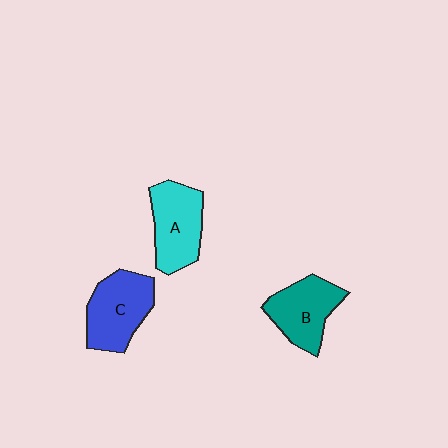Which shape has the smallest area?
Shape B (teal).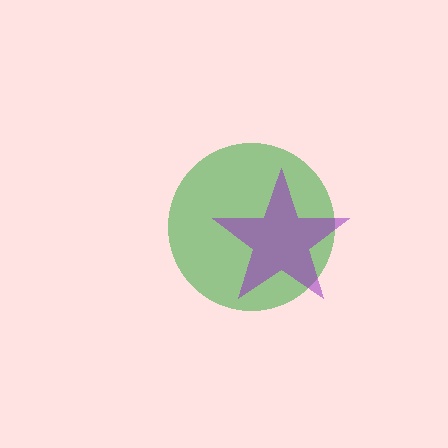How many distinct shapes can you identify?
There are 2 distinct shapes: a green circle, a purple star.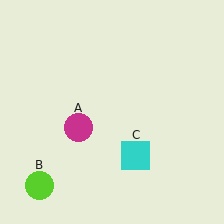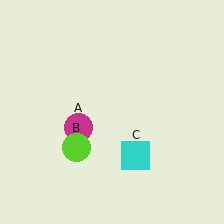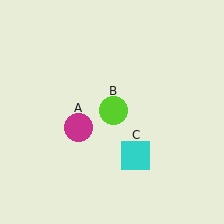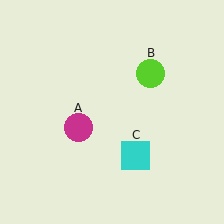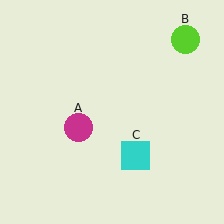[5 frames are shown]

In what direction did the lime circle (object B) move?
The lime circle (object B) moved up and to the right.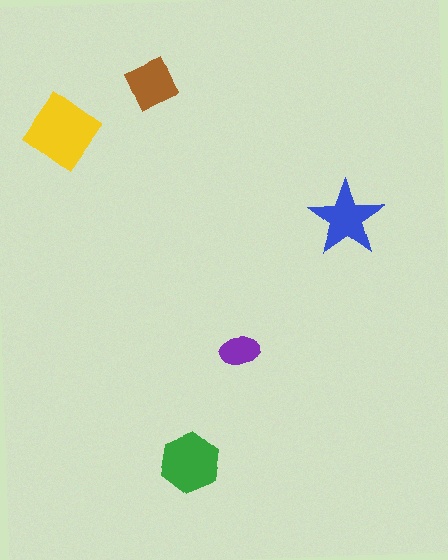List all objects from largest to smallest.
The yellow diamond, the green hexagon, the blue star, the brown diamond, the purple ellipse.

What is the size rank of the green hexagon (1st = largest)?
2nd.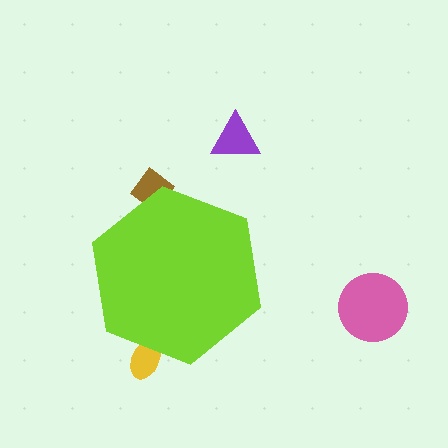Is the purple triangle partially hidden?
No, the purple triangle is fully visible.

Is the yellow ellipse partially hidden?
Yes, the yellow ellipse is partially hidden behind the lime hexagon.